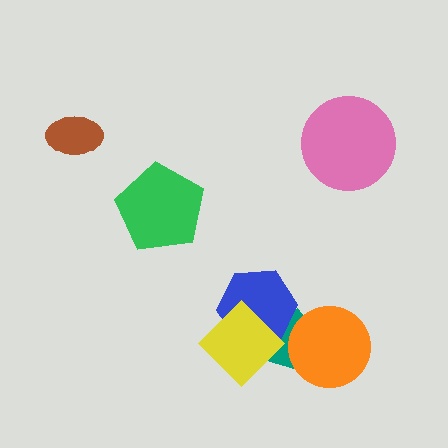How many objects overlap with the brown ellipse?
0 objects overlap with the brown ellipse.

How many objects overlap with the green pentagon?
0 objects overlap with the green pentagon.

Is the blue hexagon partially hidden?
Yes, it is partially covered by another shape.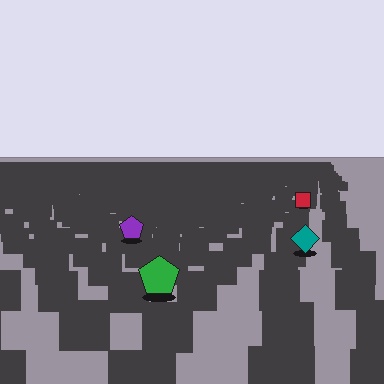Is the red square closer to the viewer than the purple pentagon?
No. The purple pentagon is closer — you can tell from the texture gradient: the ground texture is coarser near it.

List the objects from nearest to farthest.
From nearest to farthest: the green pentagon, the teal diamond, the purple pentagon, the red square.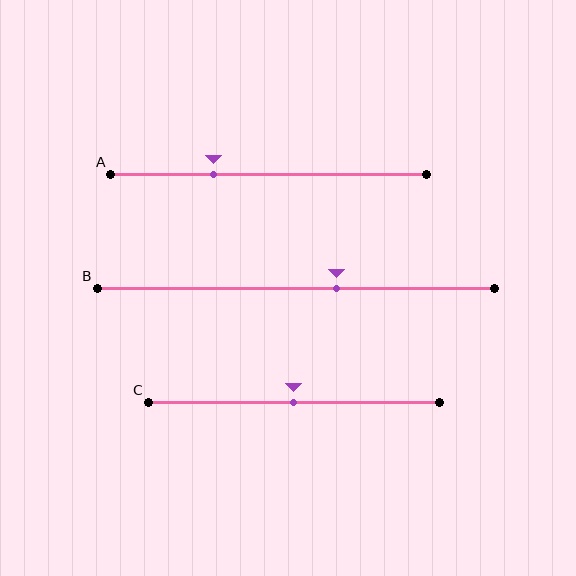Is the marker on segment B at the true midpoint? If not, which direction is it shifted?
No, the marker on segment B is shifted to the right by about 10% of the segment length.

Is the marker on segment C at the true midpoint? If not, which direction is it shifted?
Yes, the marker on segment C is at the true midpoint.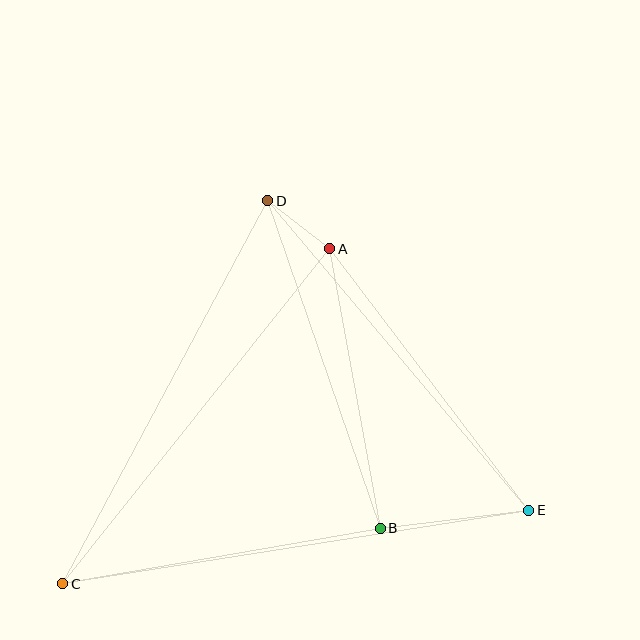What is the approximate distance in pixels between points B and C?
The distance between B and C is approximately 323 pixels.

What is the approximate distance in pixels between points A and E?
The distance between A and E is approximately 329 pixels.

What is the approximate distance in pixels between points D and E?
The distance between D and E is approximately 405 pixels.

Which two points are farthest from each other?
Points C and E are farthest from each other.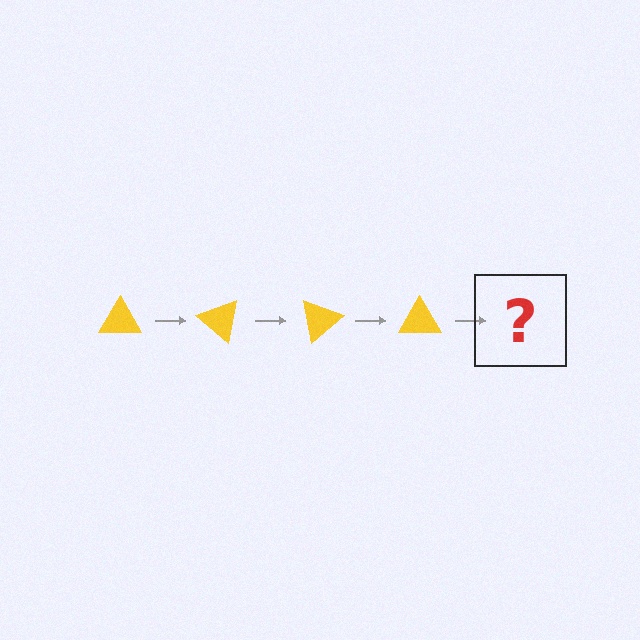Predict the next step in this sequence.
The next step is a yellow triangle rotated 160 degrees.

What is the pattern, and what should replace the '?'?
The pattern is that the triangle rotates 40 degrees each step. The '?' should be a yellow triangle rotated 160 degrees.